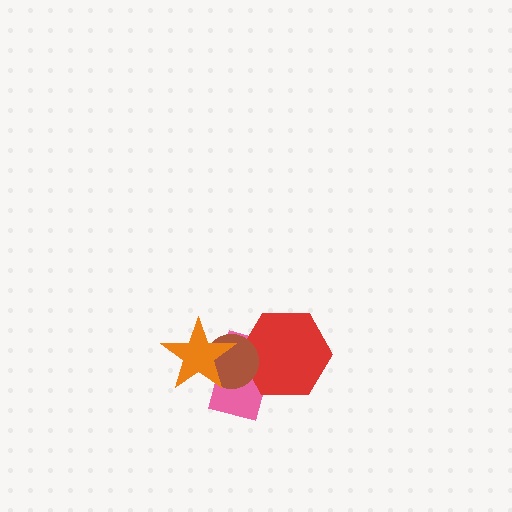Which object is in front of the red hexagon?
The brown circle is in front of the red hexagon.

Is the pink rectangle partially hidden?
Yes, it is partially covered by another shape.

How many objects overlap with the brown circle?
3 objects overlap with the brown circle.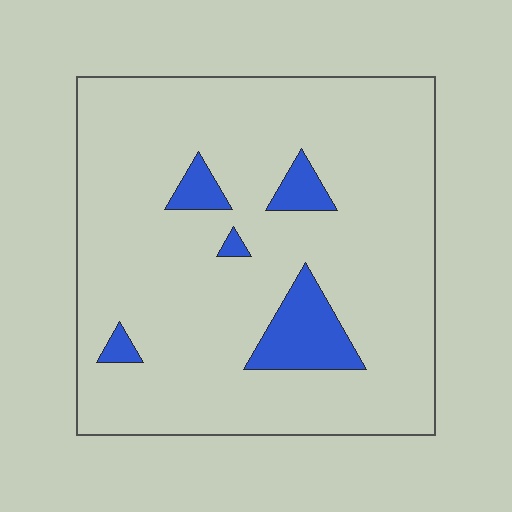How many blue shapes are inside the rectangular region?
5.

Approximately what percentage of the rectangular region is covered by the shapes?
Approximately 10%.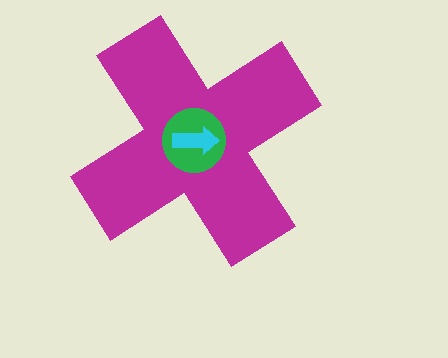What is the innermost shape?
The cyan arrow.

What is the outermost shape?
The magenta cross.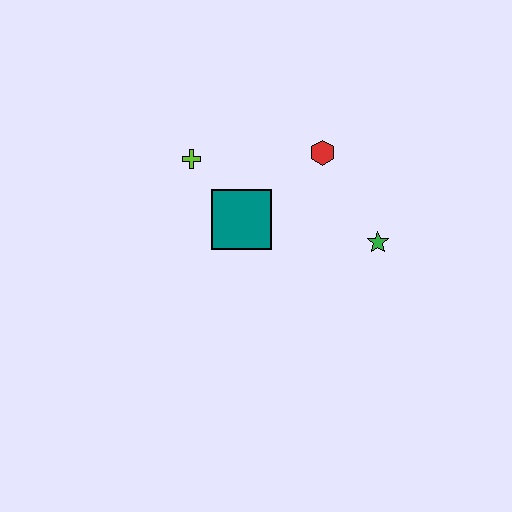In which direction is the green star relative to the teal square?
The green star is to the right of the teal square.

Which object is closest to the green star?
The red hexagon is closest to the green star.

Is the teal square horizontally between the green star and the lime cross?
Yes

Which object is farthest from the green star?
The lime cross is farthest from the green star.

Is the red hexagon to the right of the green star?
No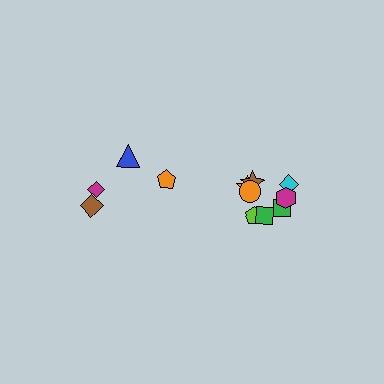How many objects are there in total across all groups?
There are 12 objects.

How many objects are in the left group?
There are 4 objects.